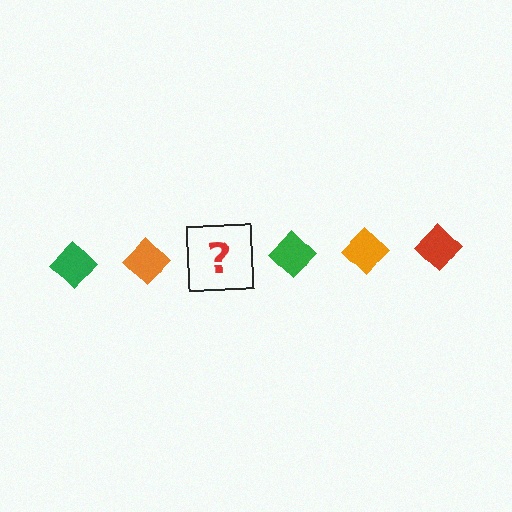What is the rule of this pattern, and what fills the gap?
The rule is that the pattern cycles through green, orange, red diamonds. The gap should be filled with a red diamond.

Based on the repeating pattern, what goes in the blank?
The blank should be a red diamond.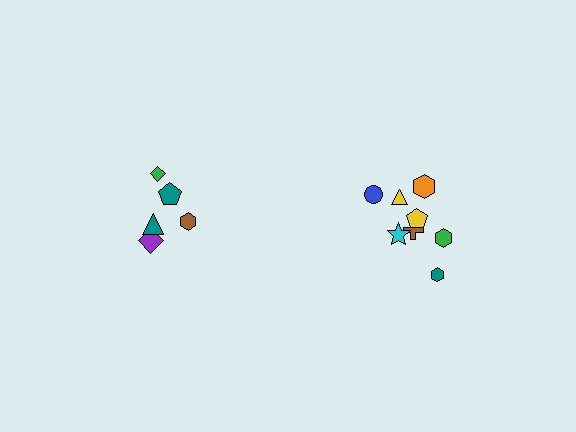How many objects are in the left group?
There are 5 objects.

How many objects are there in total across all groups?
There are 13 objects.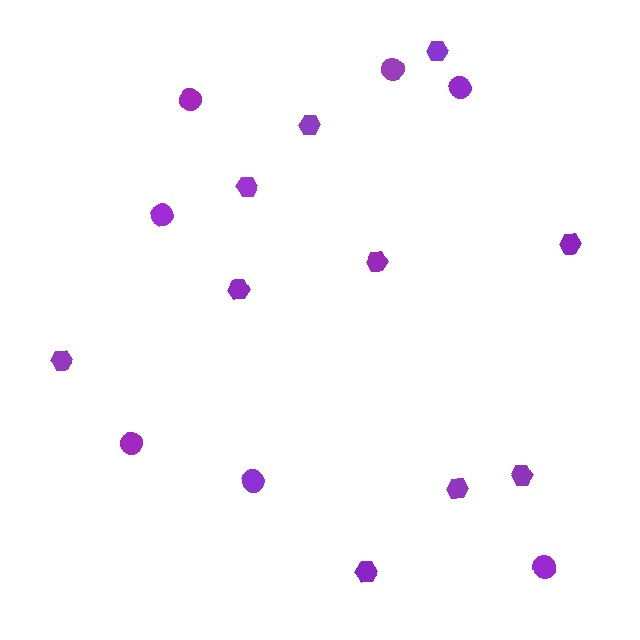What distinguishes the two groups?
There are 2 groups: one group of hexagons (10) and one group of circles (7).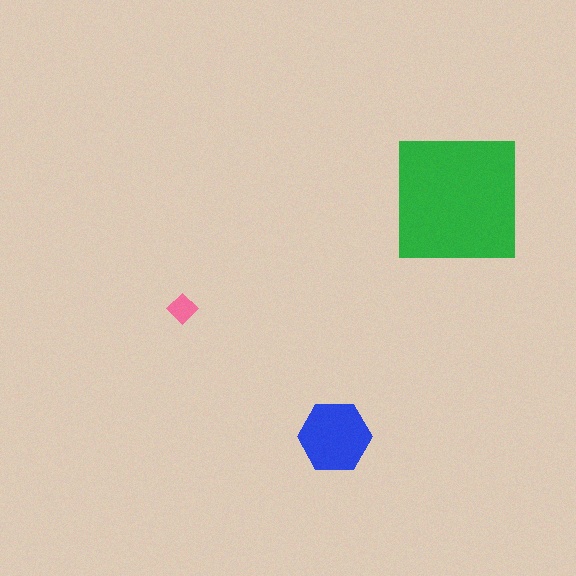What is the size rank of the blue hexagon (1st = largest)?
2nd.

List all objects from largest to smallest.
The green square, the blue hexagon, the pink diamond.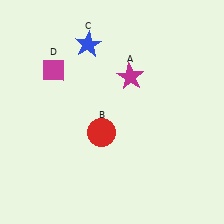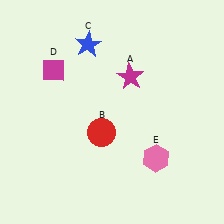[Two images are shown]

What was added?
A pink hexagon (E) was added in Image 2.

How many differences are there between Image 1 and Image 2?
There is 1 difference between the two images.